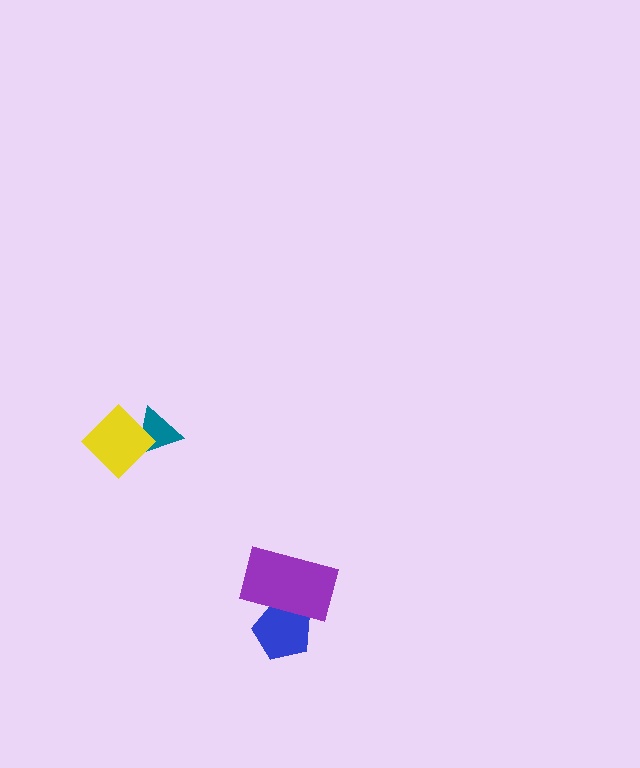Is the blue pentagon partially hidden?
Yes, it is partially covered by another shape.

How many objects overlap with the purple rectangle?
1 object overlaps with the purple rectangle.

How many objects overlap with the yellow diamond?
1 object overlaps with the yellow diamond.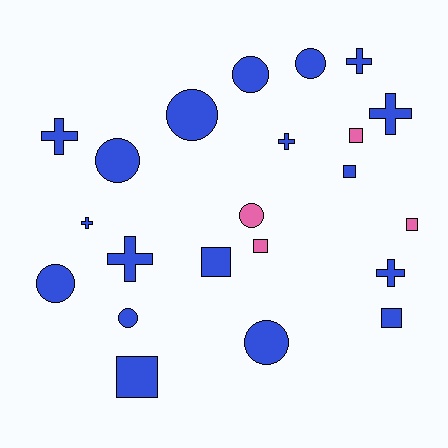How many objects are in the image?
There are 22 objects.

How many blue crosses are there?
There are 7 blue crosses.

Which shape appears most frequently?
Circle, with 8 objects.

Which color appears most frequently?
Blue, with 18 objects.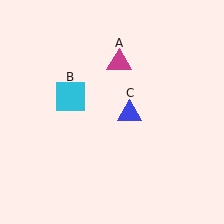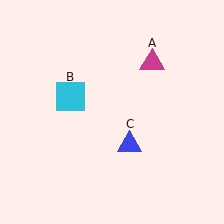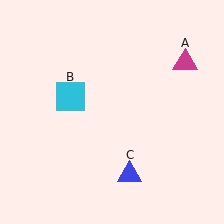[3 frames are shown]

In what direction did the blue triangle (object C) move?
The blue triangle (object C) moved down.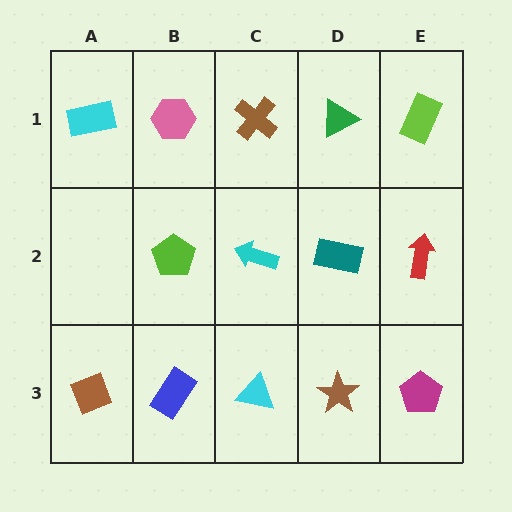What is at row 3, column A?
A brown diamond.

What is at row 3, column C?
A cyan triangle.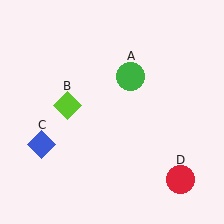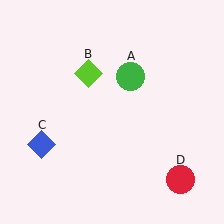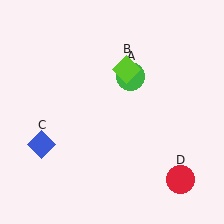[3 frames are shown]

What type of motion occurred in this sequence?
The lime diamond (object B) rotated clockwise around the center of the scene.